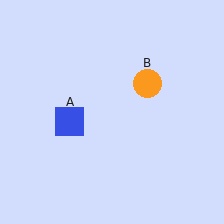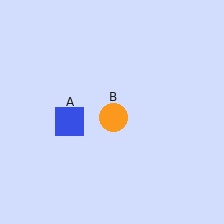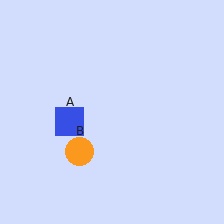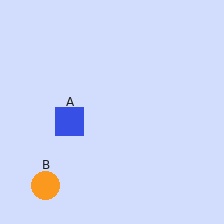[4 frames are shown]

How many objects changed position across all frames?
1 object changed position: orange circle (object B).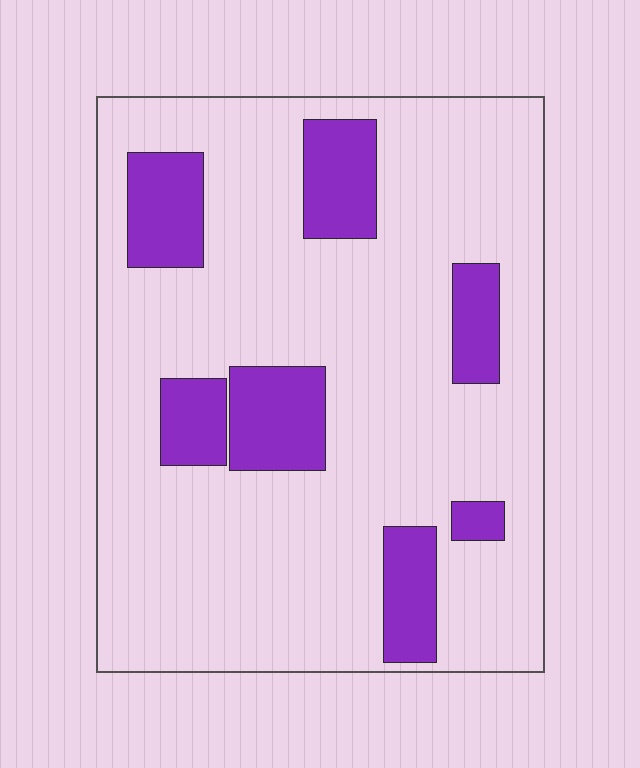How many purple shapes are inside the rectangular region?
7.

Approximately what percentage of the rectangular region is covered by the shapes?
Approximately 20%.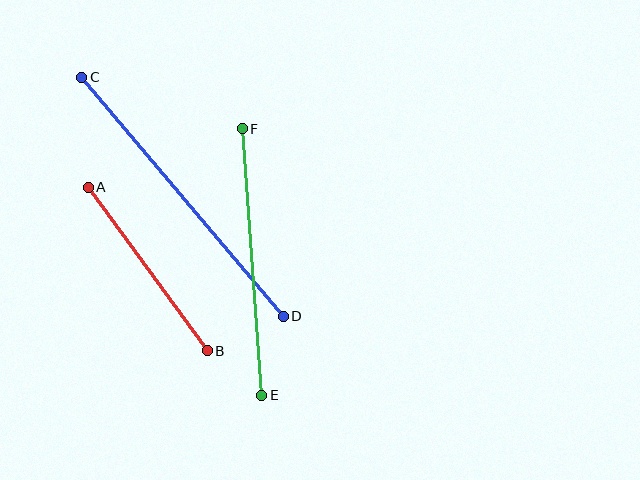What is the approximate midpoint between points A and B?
The midpoint is at approximately (148, 269) pixels.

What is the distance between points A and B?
The distance is approximately 202 pixels.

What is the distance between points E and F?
The distance is approximately 267 pixels.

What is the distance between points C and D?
The distance is approximately 313 pixels.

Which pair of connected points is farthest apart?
Points C and D are farthest apart.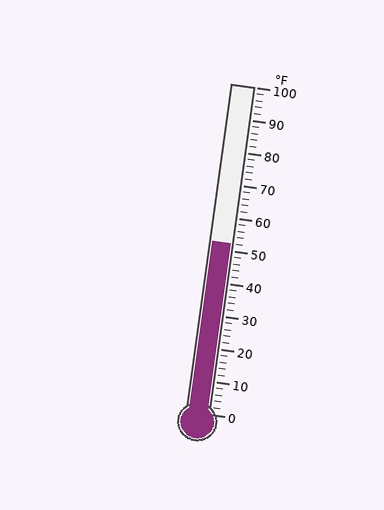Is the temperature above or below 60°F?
The temperature is below 60°F.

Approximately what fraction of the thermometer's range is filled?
The thermometer is filled to approximately 50% of its range.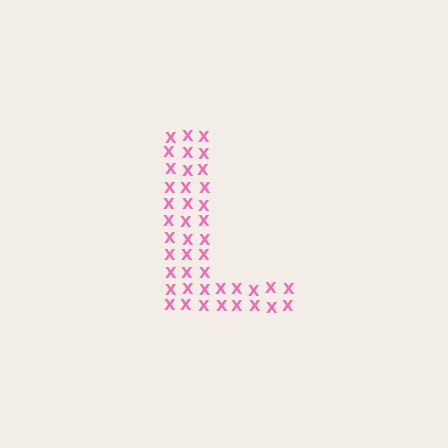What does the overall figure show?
The overall figure shows the letter L.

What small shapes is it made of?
It is made of small letter X's.